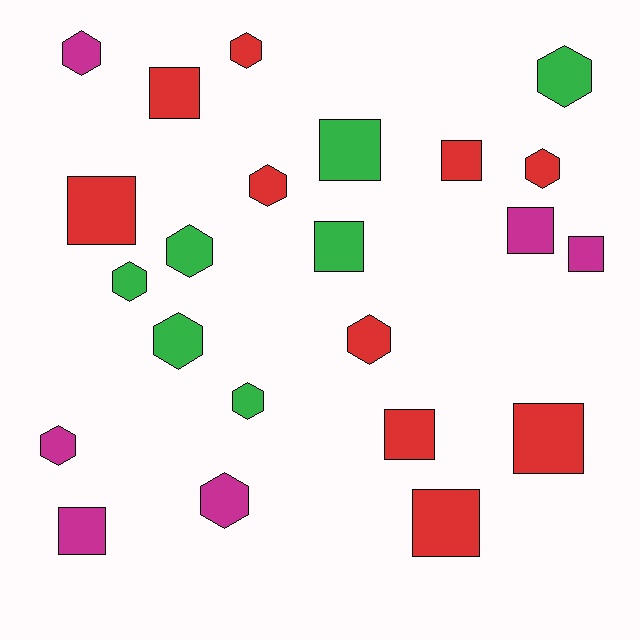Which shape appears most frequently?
Hexagon, with 12 objects.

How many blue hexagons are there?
There are no blue hexagons.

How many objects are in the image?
There are 23 objects.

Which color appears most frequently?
Red, with 10 objects.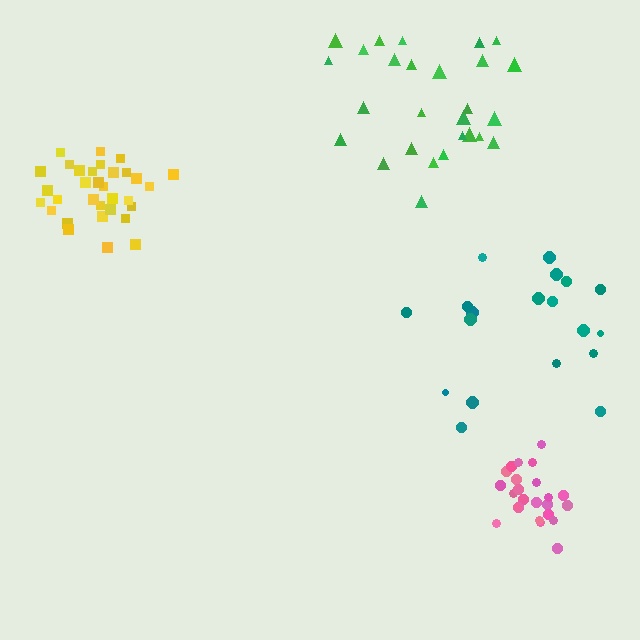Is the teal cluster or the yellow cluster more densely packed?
Yellow.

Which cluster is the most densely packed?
Pink.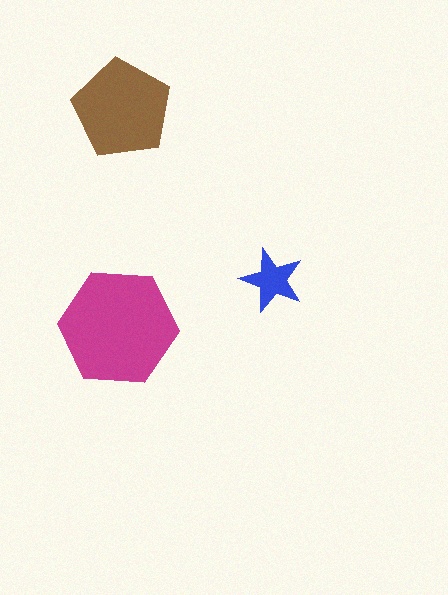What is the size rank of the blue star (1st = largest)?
3rd.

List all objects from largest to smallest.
The magenta hexagon, the brown pentagon, the blue star.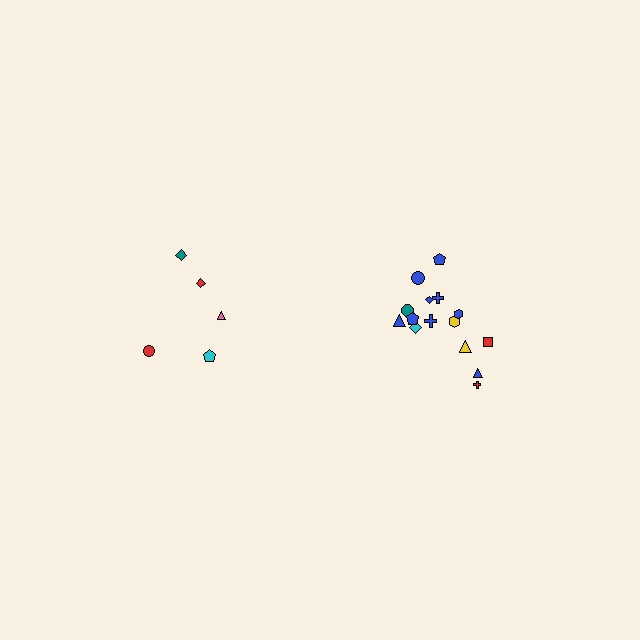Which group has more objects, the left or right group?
The right group.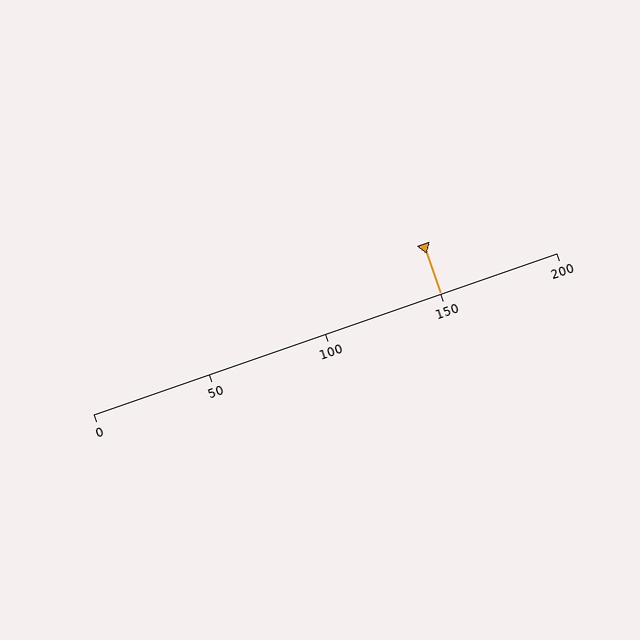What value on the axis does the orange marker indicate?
The marker indicates approximately 150.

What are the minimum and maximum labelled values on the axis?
The axis runs from 0 to 200.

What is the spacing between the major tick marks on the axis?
The major ticks are spaced 50 apart.